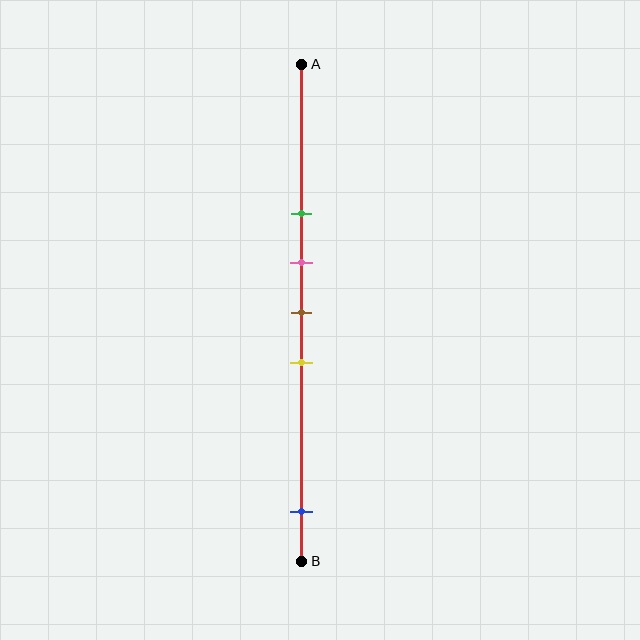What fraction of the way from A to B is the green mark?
The green mark is approximately 30% (0.3) of the way from A to B.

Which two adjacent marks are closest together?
The pink and brown marks are the closest adjacent pair.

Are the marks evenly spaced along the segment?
No, the marks are not evenly spaced.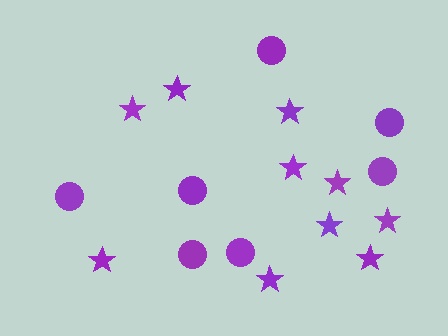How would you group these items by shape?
There are 2 groups: one group of circles (7) and one group of stars (10).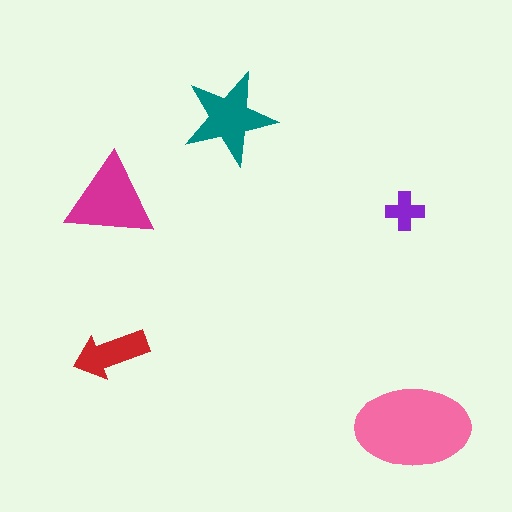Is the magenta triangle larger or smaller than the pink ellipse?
Smaller.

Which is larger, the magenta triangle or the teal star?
The magenta triangle.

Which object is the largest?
The pink ellipse.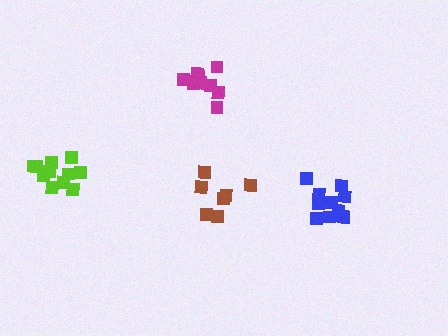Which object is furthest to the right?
The blue cluster is rightmost.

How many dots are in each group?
Group 1: 12 dots, Group 2: 11 dots, Group 3: 7 dots, Group 4: 12 dots (42 total).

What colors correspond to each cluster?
The clusters are colored: magenta, lime, brown, blue.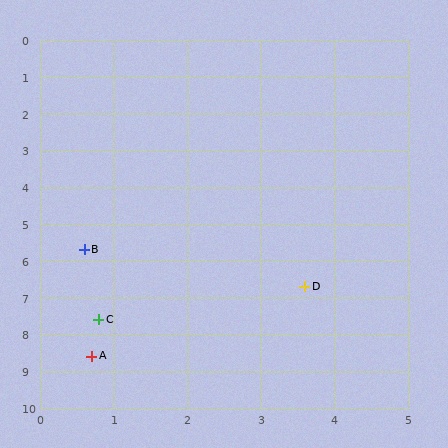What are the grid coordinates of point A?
Point A is at approximately (0.7, 8.6).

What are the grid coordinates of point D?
Point D is at approximately (3.6, 6.7).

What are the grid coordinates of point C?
Point C is at approximately (0.8, 7.6).